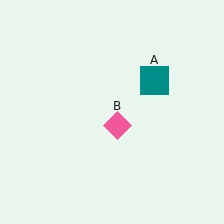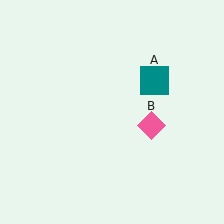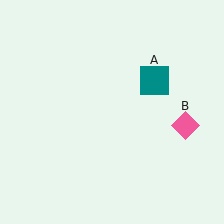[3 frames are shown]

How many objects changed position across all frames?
1 object changed position: pink diamond (object B).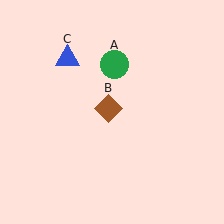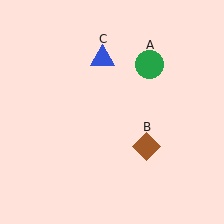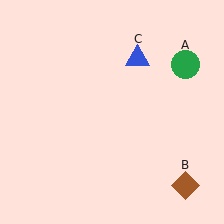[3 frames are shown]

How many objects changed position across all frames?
3 objects changed position: green circle (object A), brown diamond (object B), blue triangle (object C).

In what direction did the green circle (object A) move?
The green circle (object A) moved right.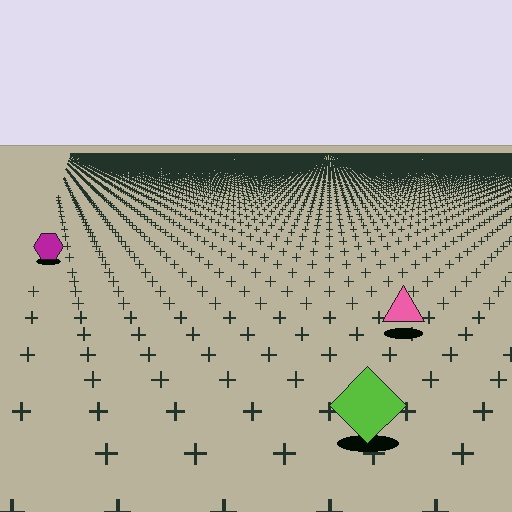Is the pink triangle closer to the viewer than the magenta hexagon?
Yes. The pink triangle is closer — you can tell from the texture gradient: the ground texture is coarser near it.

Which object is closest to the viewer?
The lime diamond is closest. The texture marks near it are larger and more spread out.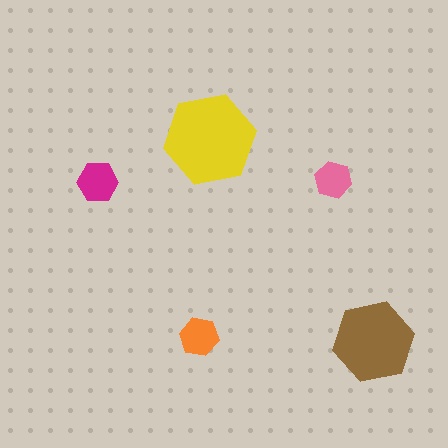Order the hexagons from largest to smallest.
the yellow one, the brown one, the magenta one, the orange one, the pink one.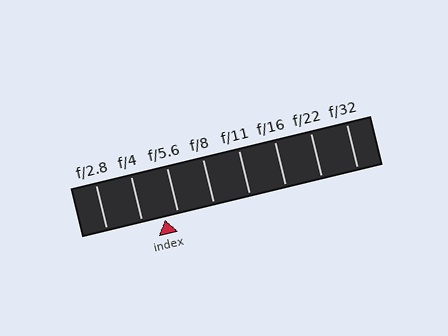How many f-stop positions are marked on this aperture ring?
There are 8 f-stop positions marked.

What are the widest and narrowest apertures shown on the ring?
The widest aperture shown is f/2.8 and the narrowest is f/32.